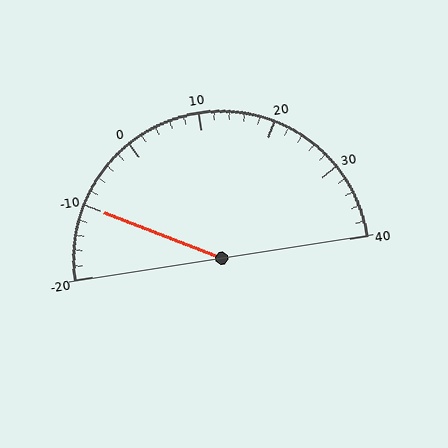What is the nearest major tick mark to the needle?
The nearest major tick mark is -10.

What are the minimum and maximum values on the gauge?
The gauge ranges from -20 to 40.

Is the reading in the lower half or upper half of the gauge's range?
The reading is in the lower half of the range (-20 to 40).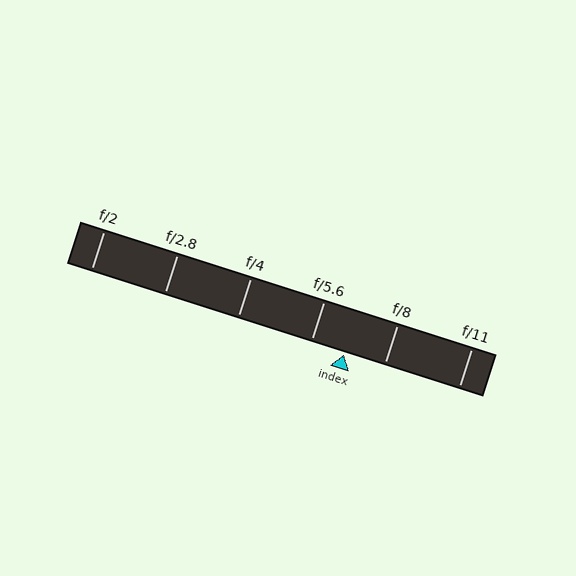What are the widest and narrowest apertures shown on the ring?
The widest aperture shown is f/2 and the narrowest is f/11.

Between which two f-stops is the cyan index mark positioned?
The index mark is between f/5.6 and f/8.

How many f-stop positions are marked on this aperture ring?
There are 6 f-stop positions marked.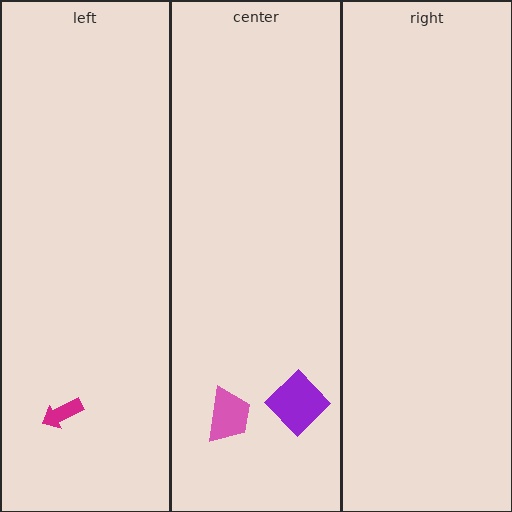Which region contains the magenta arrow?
The left region.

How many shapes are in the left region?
1.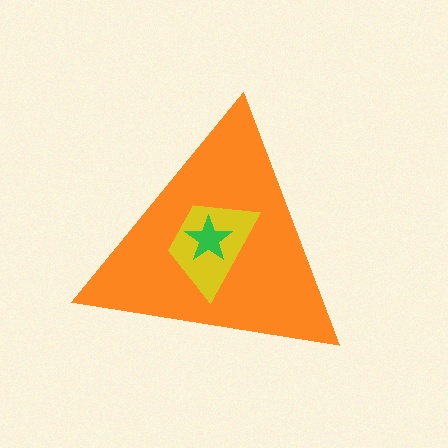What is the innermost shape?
The green star.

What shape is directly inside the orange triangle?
The yellow trapezoid.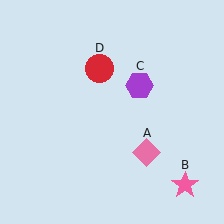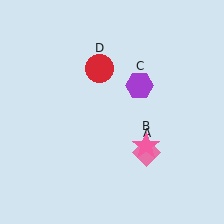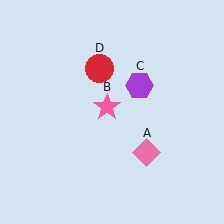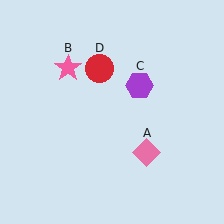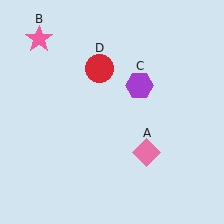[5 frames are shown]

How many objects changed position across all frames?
1 object changed position: pink star (object B).